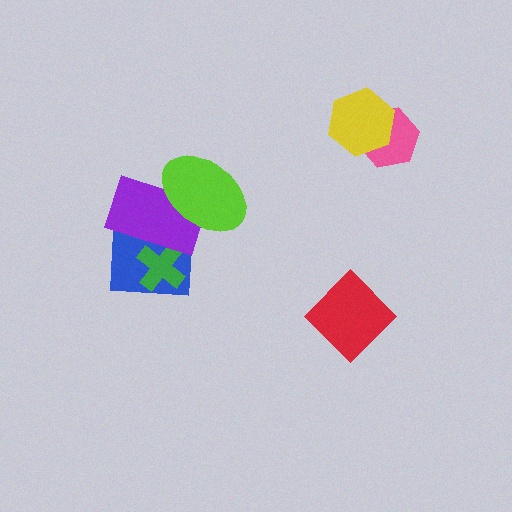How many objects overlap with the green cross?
2 objects overlap with the green cross.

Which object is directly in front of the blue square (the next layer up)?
The green cross is directly in front of the blue square.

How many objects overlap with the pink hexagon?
1 object overlaps with the pink hexagon.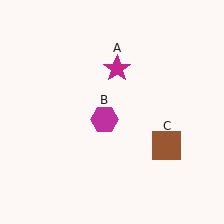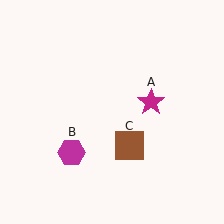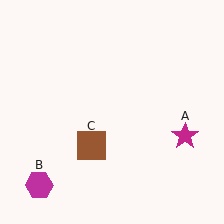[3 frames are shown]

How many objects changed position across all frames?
3 objects changed position: magenta star (object A), magenta hexagon (object B), brown square (object C).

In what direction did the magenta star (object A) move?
The magenta star (object A) moved down and to the right.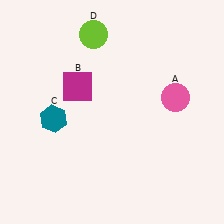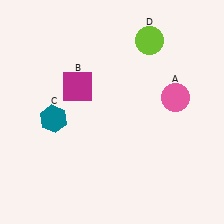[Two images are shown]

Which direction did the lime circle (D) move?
The lime circle (D) moved right.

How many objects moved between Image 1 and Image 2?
1 object moved between the two images.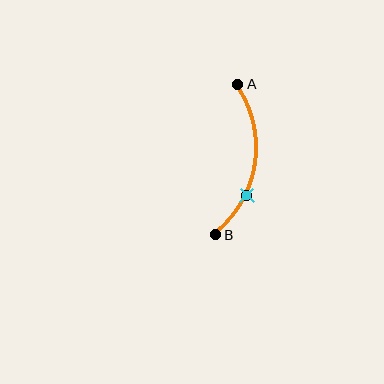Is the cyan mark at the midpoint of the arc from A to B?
No. The cyan mark lies on the arc but is closer to endpoint B. The arc midpoint would be at the point on the curve equidistant along the arc from both A and B.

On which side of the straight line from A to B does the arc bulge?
The arc bulges to the right of the straight line connecting A and B.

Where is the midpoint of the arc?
The arc midpoint is the point on the curve farthest from the straight line joining A and B. It sits to the right of that line.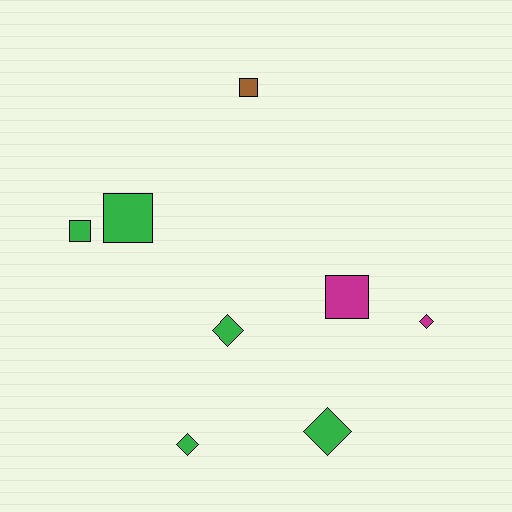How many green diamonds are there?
There are 3 green diamonds.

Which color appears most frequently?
Green, with 5 objects.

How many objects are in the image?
There are 8 objects.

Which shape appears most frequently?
Diamond, with 4 objects.